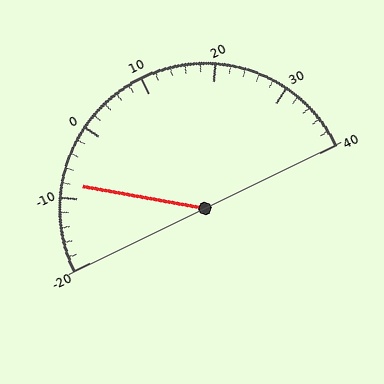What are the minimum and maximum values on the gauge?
The gauge ranges from -20 to 40.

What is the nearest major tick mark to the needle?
The nearest major tick mark is -10.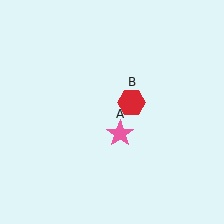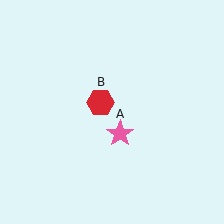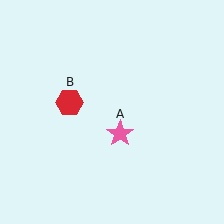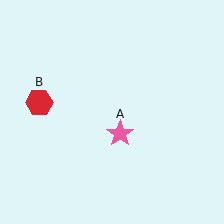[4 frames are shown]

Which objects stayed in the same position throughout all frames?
Pink star (object A) remained stationary.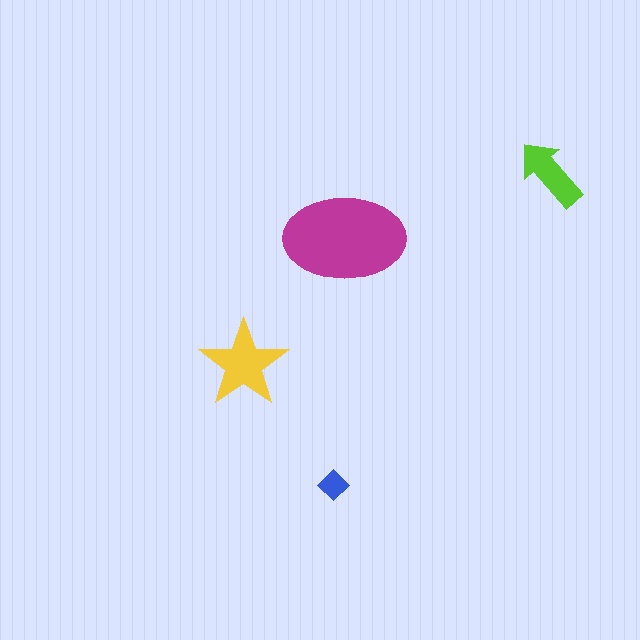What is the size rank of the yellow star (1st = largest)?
2nd.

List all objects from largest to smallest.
The magenta ellipse, the yellow star, the lime arrow, the blue diamond.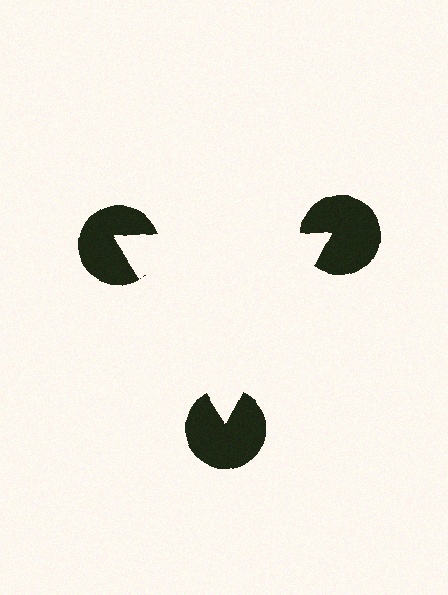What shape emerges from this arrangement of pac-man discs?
An illusory triangle — its edges are inferred from the aligned wedge cuts in the pac-man discs, not physically drawn.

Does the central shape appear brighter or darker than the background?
It typically appears slightly brighter than the background, even though no actual brightness change is drawn.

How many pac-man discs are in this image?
There are 3 — one at each vertex of the illusory triangle.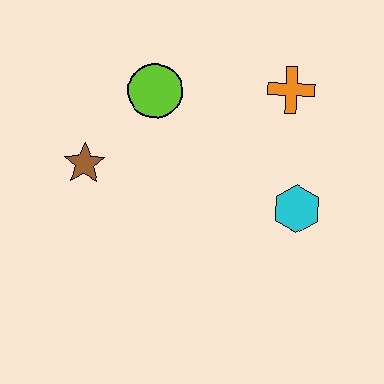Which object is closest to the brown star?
The lime circle is closest to the brown star.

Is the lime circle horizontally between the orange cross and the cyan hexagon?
No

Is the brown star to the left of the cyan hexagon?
Yes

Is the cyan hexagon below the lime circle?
Yes